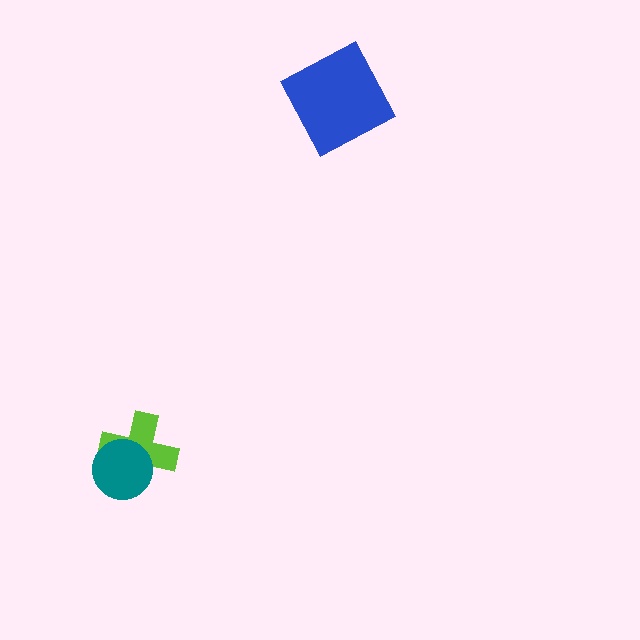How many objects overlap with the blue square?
0 objects overlap with the blue square.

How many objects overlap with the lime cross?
1 object overlaps with the lime cross.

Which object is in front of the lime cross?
The teal circle is in front of the lime cross.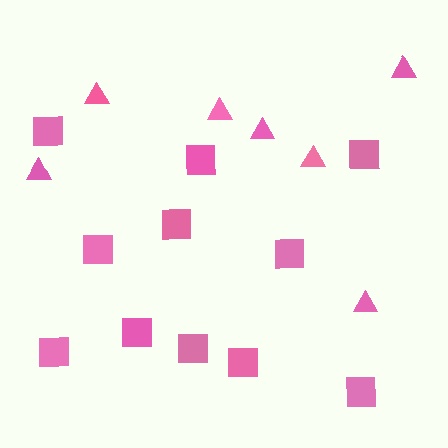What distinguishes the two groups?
There are 2 groups: one group of triangles (7) and one group of squares (11).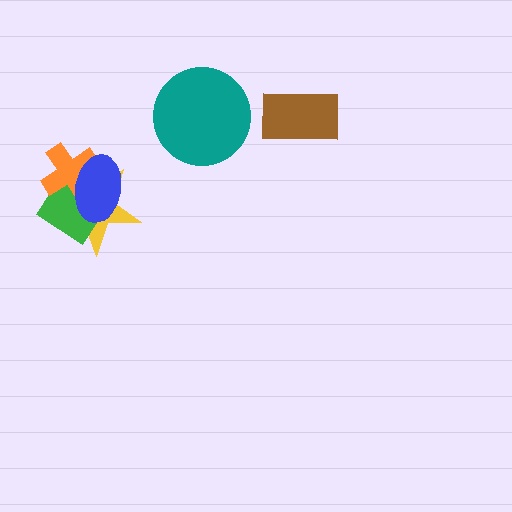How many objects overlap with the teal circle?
0 objects overlap with the teal circle.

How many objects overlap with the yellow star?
3 objects overlap with the yellow star.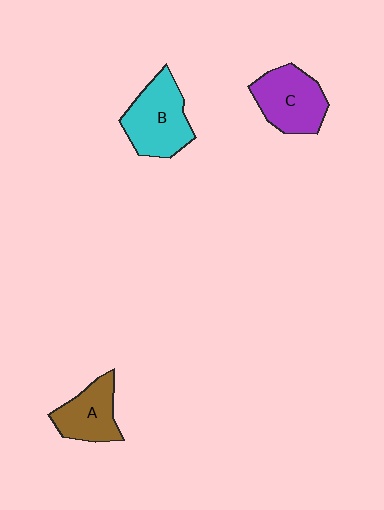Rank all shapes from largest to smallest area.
From largest to smallest: B (cyan), C (purple), A (brown).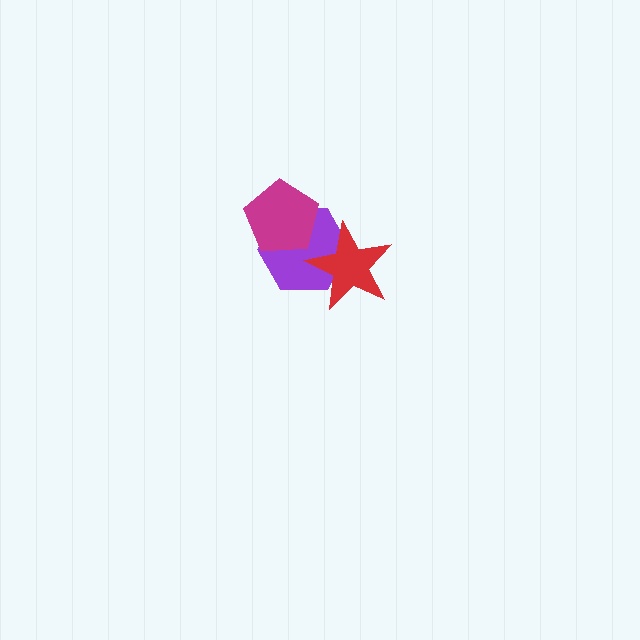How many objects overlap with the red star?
1 object overlaps with the red star.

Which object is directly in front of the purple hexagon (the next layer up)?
The magenta pentagon is directly in front of the purple hexagon.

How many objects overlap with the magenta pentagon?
1 object overlaps with the magenta pentagon.